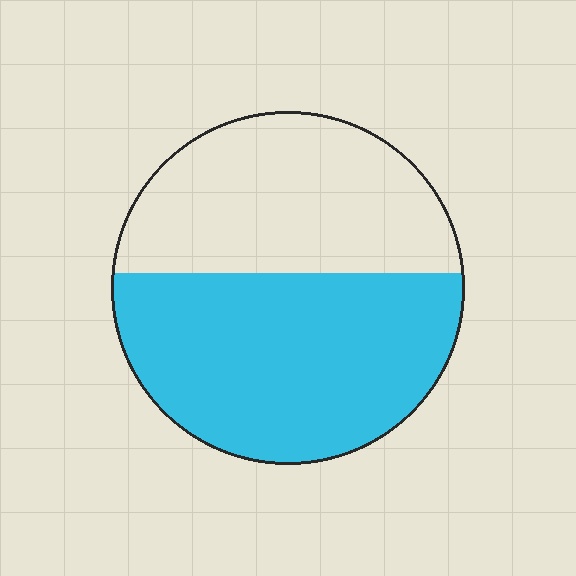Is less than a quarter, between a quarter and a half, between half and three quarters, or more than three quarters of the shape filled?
Between half and three quarters.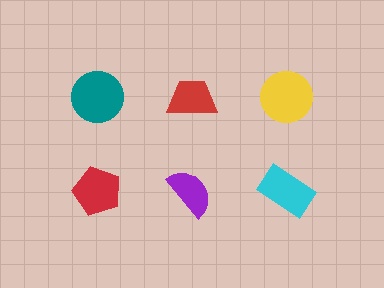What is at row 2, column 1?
A red pentagon.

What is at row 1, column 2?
A red trapezoid.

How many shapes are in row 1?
3 shapes.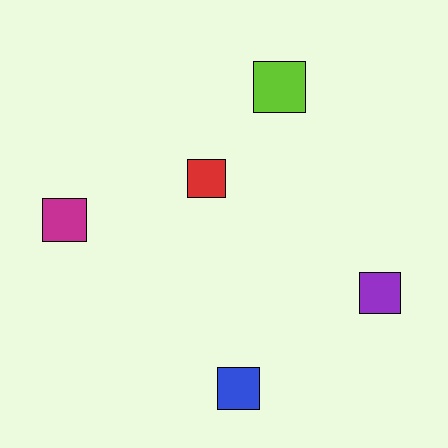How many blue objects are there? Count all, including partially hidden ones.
There is 1 blue object.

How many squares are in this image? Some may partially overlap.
There are 5 squares.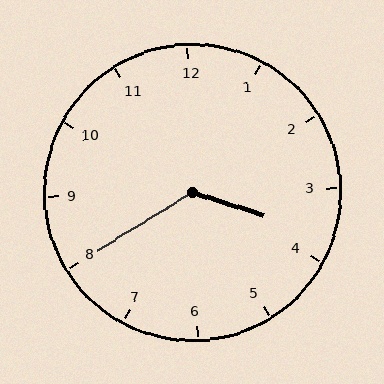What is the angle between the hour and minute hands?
Approximately 130 degrees.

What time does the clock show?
3:40.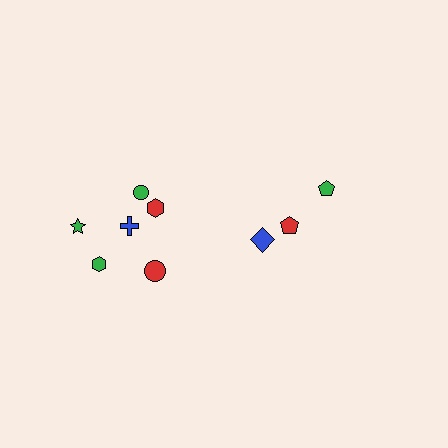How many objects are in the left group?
There are 6 objects.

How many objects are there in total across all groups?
There are 9 objects.